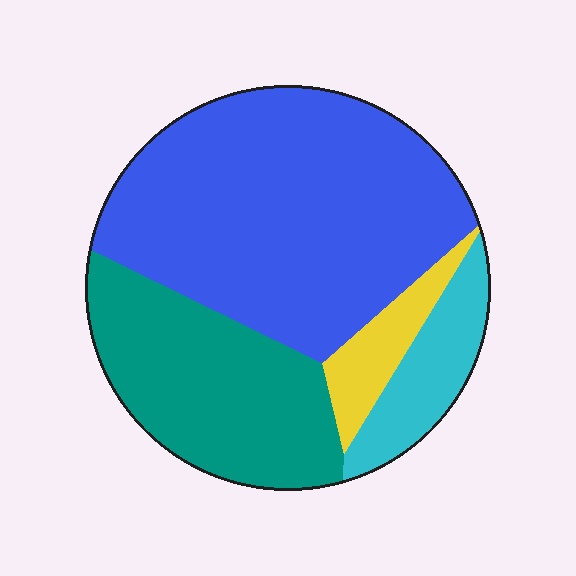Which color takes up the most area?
Blue, at roughly 55%.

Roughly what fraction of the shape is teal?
Teal takes up between a sixth and a third of the shape.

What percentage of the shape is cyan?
Cyan covers about 10% of the shape.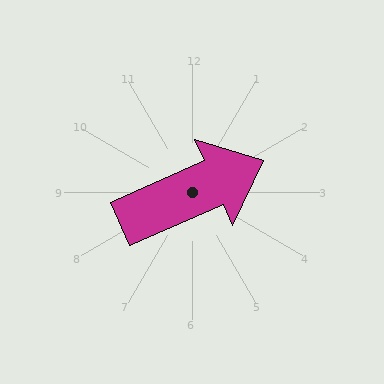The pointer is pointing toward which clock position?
Roughly 2 o'clock.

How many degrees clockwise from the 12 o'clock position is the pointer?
Approximately 66 degrees.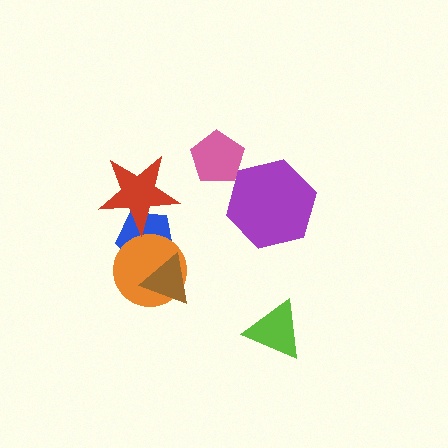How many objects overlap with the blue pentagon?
3 objects overlap with the blue pentagon.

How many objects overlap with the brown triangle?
2 objects overlap with the brown triangle.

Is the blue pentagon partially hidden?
Yes, it is partially covered by another shape.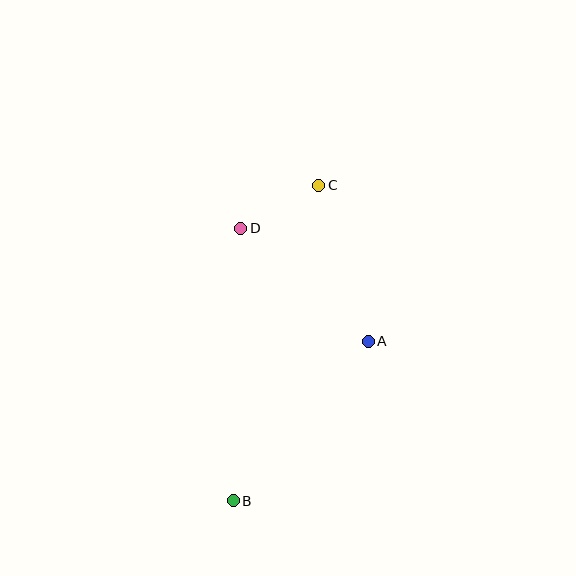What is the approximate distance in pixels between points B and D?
The distance between B and D is approximately 273 pixels.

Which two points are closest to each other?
Points C and D are closest to each other.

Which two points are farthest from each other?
Points B and C are farthest from each other.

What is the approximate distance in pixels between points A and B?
The distance between A and B is approximately 209 pixels.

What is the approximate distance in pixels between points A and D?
The distance between A and D is approximately 170 pixels.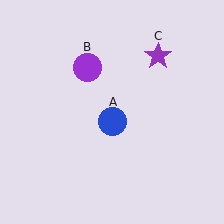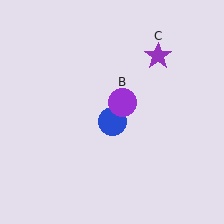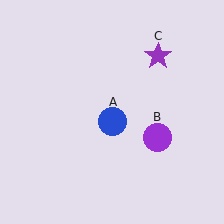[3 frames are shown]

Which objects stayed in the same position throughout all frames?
Blue circle (object A) and purple star (object C) remained stationary.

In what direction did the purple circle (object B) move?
The purple circle (object B) moved down and to the right.